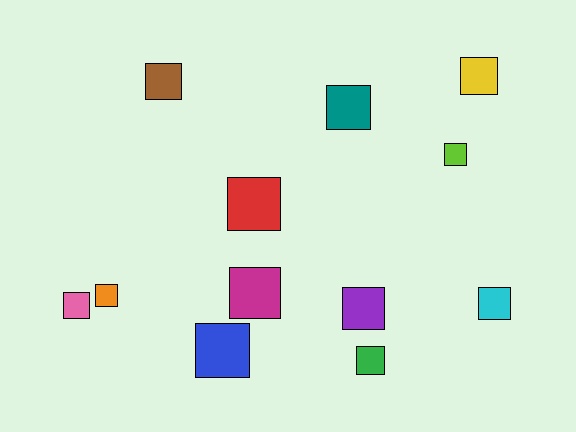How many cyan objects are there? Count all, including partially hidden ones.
There is 1 cyan object.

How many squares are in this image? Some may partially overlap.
There are 12 squares.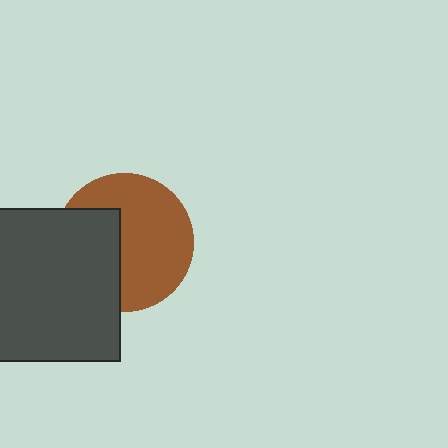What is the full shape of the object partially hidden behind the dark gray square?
The partially hidden object is a brown circle.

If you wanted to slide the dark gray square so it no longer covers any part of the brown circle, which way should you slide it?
Slide it left — that is the most direct way to separate the two shapes.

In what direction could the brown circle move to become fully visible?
The brown circle could move right. That would shift it out from behind the dark gray square entirely.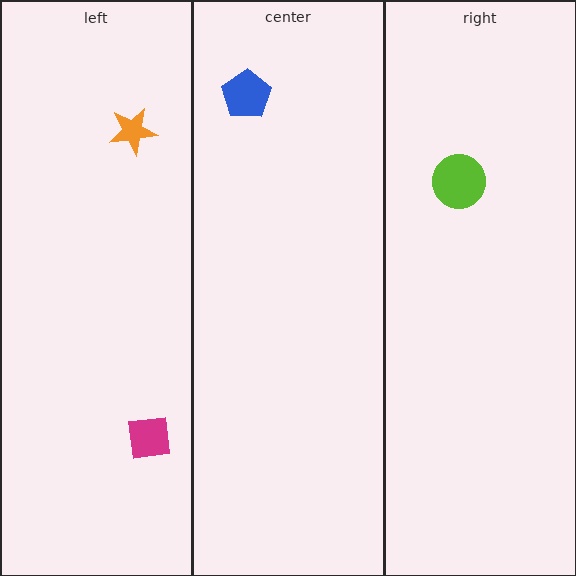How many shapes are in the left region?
2.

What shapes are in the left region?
The orange star, the magenta square.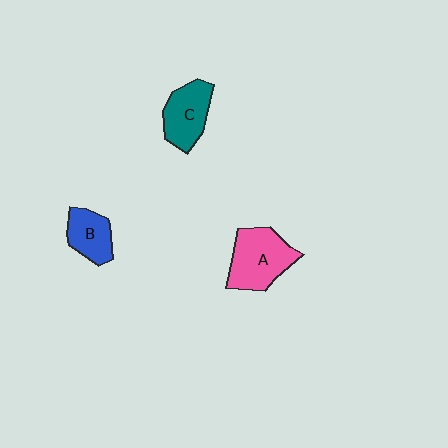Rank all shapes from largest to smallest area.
From largest to smallest: A (pink), C (teal), B (blue).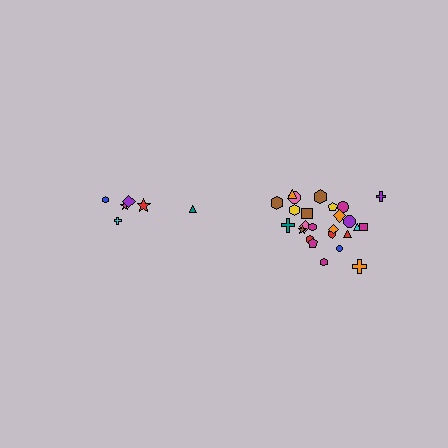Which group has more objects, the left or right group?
The right group.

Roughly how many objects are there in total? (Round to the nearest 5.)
Roughly 30 objects in total.